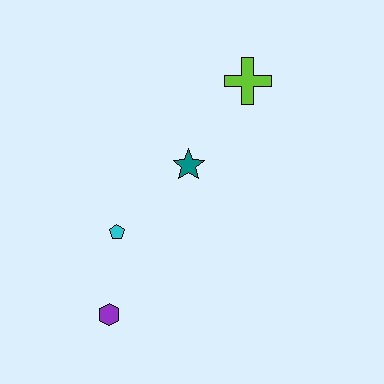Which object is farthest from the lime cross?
The purple hexagon is farthest from the lime cross.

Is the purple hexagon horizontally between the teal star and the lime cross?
No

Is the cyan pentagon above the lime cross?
No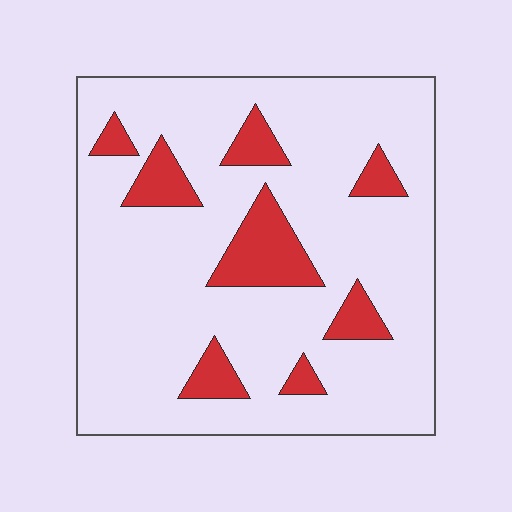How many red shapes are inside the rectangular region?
8.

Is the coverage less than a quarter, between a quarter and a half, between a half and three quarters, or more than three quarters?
Less than a quarter.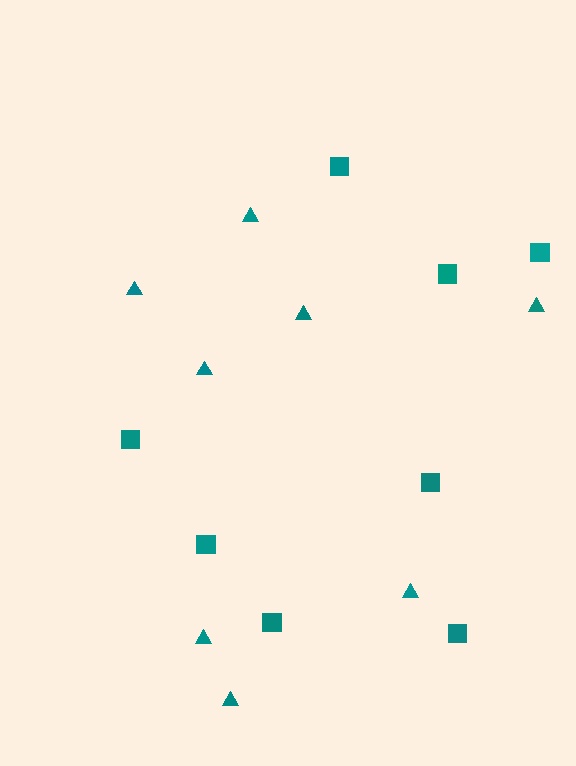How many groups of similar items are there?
There are 2 groups: one group of triangles (8) and one group of squares (8).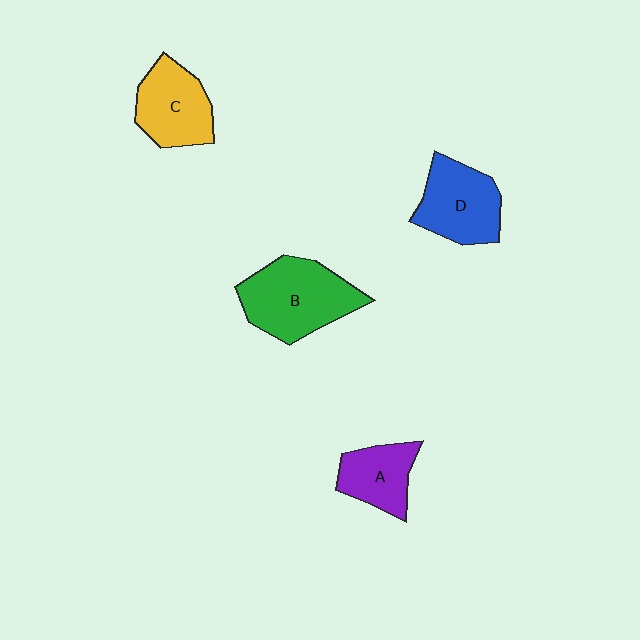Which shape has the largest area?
Shape B (green).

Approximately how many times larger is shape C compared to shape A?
Approximately 1.2 times.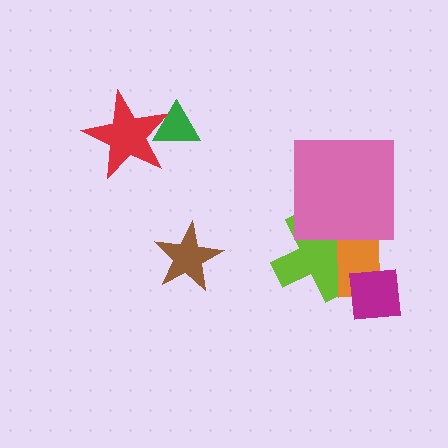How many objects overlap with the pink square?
2 objects overlap with the pink square.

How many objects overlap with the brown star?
0 objects overlap with the brown star.